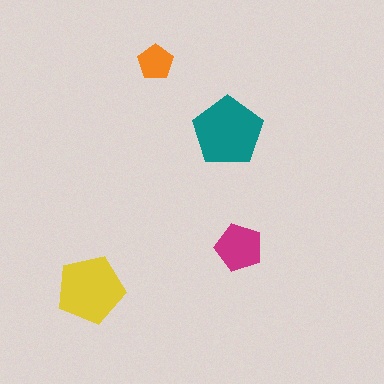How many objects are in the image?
There are 4 objects in the image.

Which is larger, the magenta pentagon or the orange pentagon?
The magenta one.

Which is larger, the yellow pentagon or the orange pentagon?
The yellow one.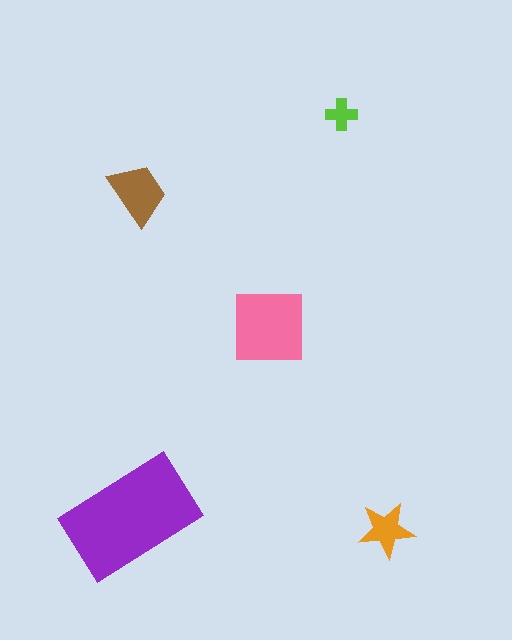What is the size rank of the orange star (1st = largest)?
4th.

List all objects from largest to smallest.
The purple rectangle, the pink square, the brown trapezoid, the orange star, the lime cross.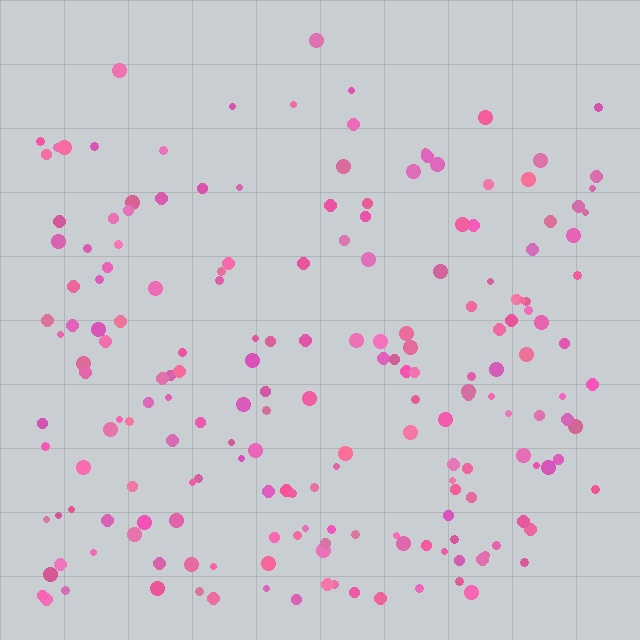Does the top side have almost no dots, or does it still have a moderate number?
Still a moderate number, just noticeably fewer than the bottom.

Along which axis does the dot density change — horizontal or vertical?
Vertical.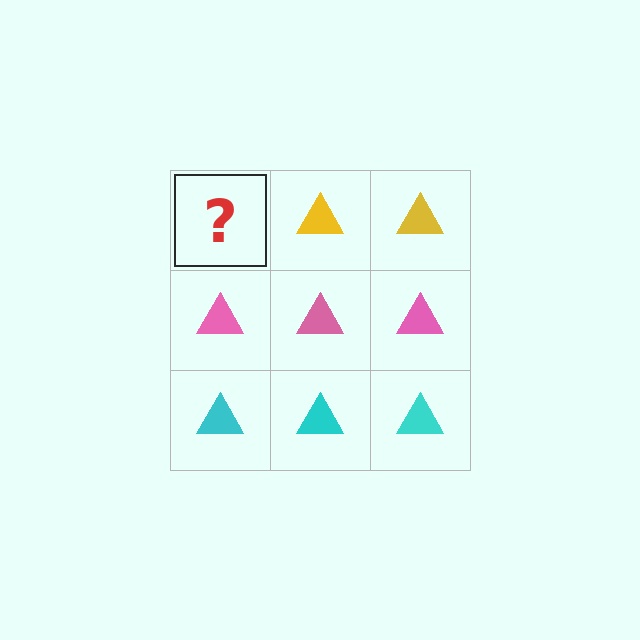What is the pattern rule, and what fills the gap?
The rule is that each row has a consistent color. The gap should be filled with a yellow triangle.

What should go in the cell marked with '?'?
The missing cell should contain a yellow triangle.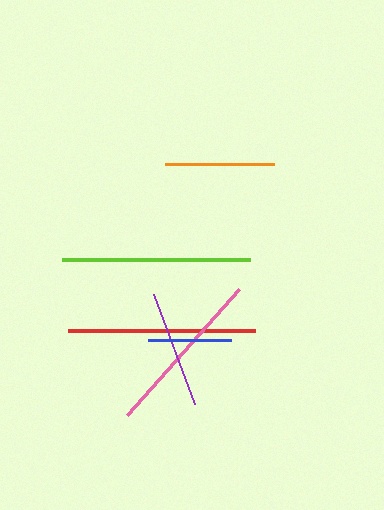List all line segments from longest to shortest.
From longest to shortest: lime, red, pink, purple, orange, blue.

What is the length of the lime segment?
The lime segment is approximately 188 pixels long.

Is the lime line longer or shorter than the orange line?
The lime line is longer than the orange line.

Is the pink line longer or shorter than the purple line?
The pink line is longer than the purple line.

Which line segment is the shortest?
The blue line is the shortest at approximately 83 pixels.